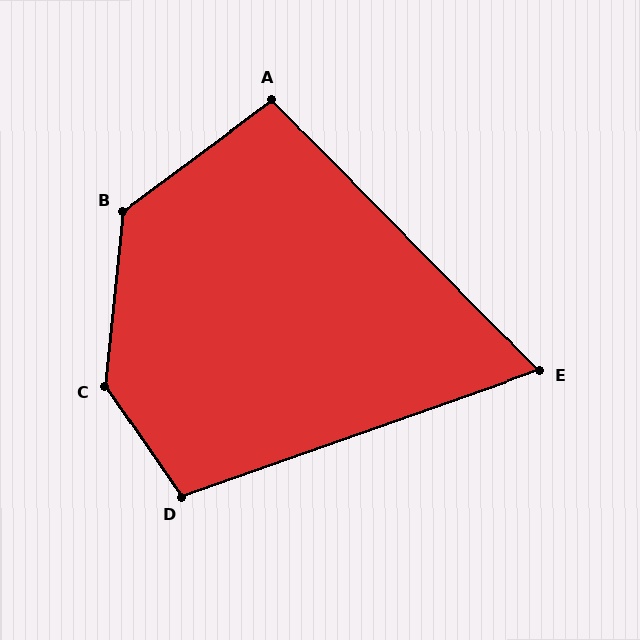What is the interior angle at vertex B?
Approximately 133 degrees (obtuse).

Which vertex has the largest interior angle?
C, at approximately 139 degrees.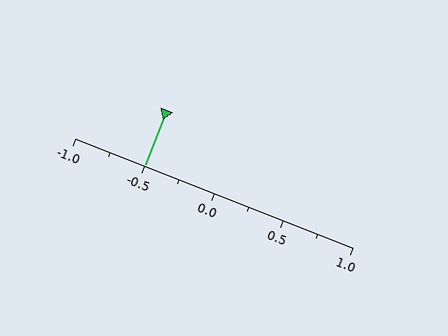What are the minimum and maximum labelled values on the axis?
The axis runs from -1.0 to 1.0.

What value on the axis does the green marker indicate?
The marker indicates approximately -0.5.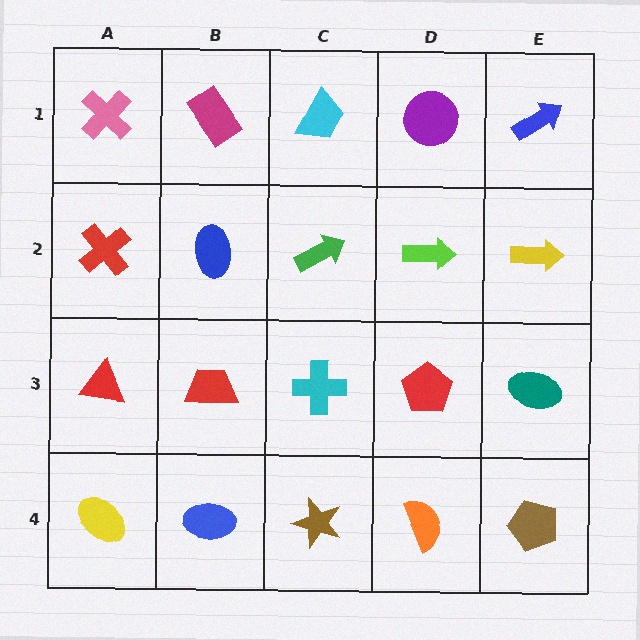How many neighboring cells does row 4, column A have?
2.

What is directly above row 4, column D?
A red pentagon.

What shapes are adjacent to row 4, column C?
A cyan cross (row 3, column C), a blue ellipse (row 4, column B), an orange semicircle (row 4, column D).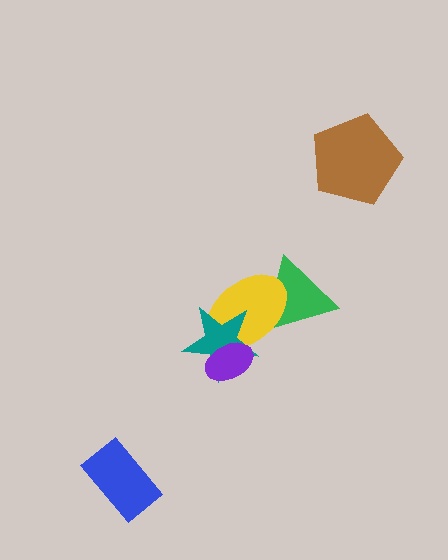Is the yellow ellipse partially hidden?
Yes, it is partially covered by another shape.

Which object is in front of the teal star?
The purple ellipse is in front of the teal star.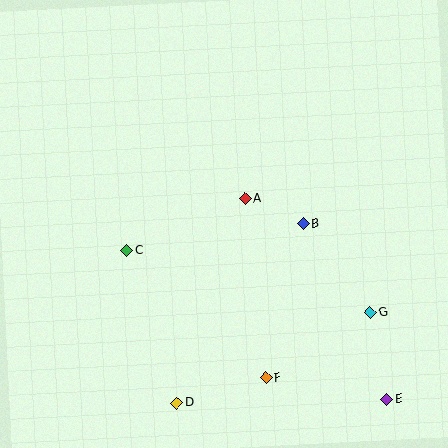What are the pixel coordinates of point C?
Point C is at (127, 250).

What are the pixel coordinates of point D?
Point D is at (177, 403).